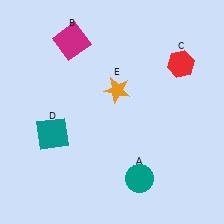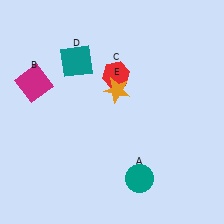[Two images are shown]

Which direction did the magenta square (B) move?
The magenta square (B) moved down.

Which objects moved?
The objects that moved are: the magenta square (B), the red hexagon (C), the teal square (D).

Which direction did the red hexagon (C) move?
The red hexagon (C) moved left.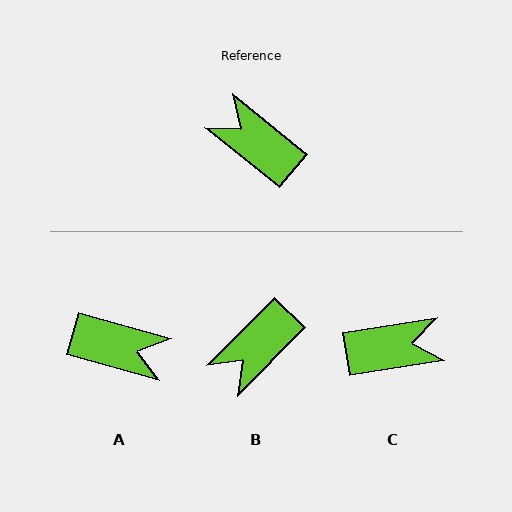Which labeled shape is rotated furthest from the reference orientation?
A, about 157 degrees away.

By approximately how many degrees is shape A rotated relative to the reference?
Approximately 157 degrees clockwise.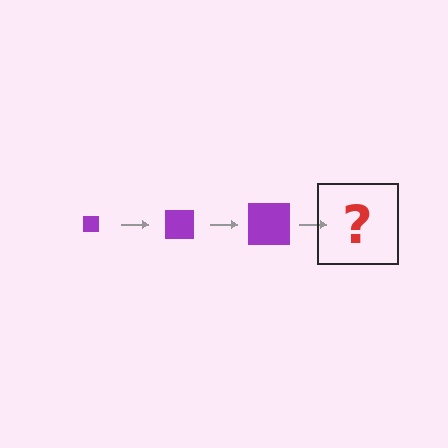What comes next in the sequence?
The next element should be a purple square, larger than the previous one.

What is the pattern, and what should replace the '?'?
The pattern is that the square gets progressively larger each step. The '?' should be a purple square, larger than the previous one.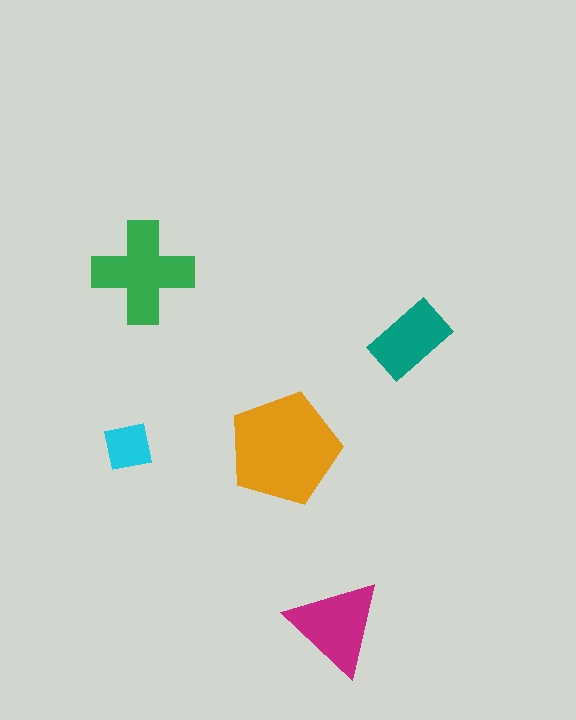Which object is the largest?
The orange pentagon.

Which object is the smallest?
The cyan square.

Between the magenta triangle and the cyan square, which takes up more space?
The magenta triangle.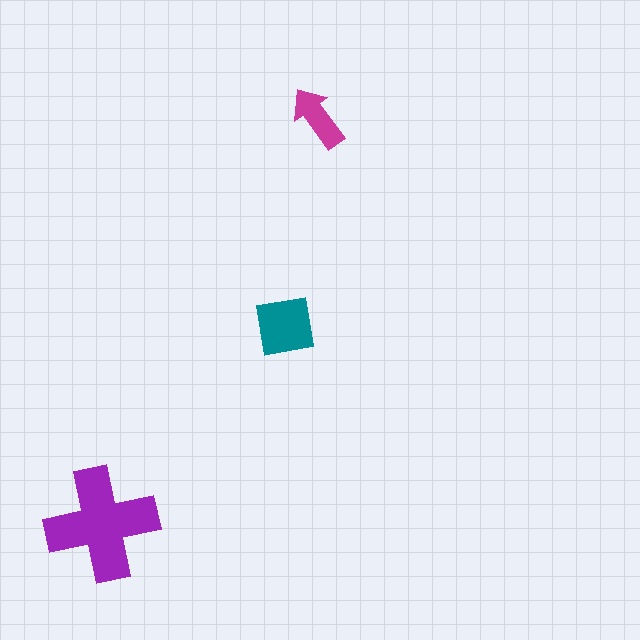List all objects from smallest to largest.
The magenta arrow, the teal square, the purple cross.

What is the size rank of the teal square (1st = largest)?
2nd.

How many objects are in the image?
There are 3 objects in the image.